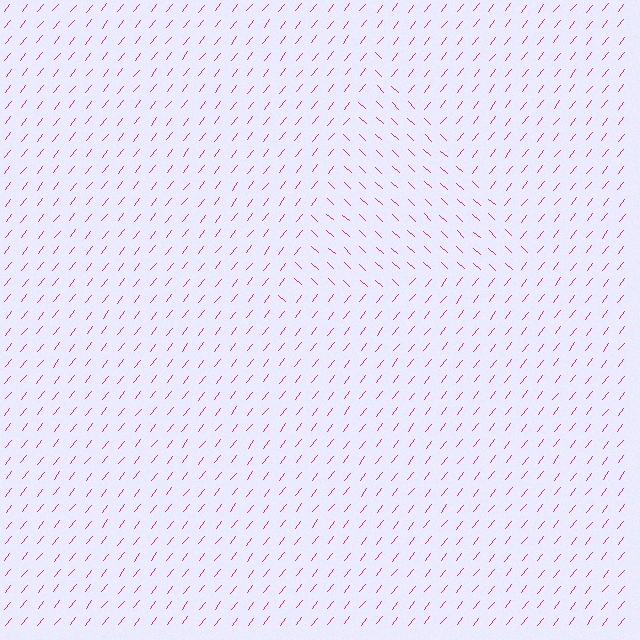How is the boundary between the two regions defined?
The boundary is defined purely by a change in line orientation (approximately 85 degrees difference). All lines are the same color and thickness.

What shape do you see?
I see a triangle.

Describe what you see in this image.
The image is filled with small magenta line segments. A triangle region in the image has lines oriented differently from the surrounding lines, creating a visible texture boundary.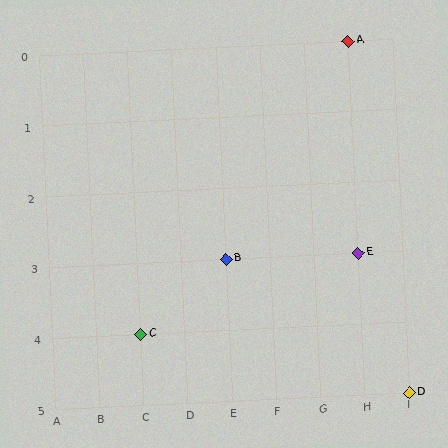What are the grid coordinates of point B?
Point B is at grid coordinates (E, 3).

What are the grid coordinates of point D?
Point D is at grid coordinates (I, 5).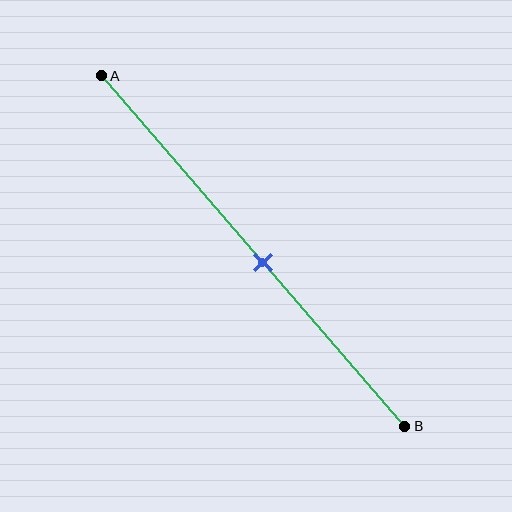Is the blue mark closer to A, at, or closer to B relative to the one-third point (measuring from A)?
The blue mark is closer to point B than the one-third point of segment AB.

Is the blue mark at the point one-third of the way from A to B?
No, the mark is at about 55% from A, not at the 33% one-third point.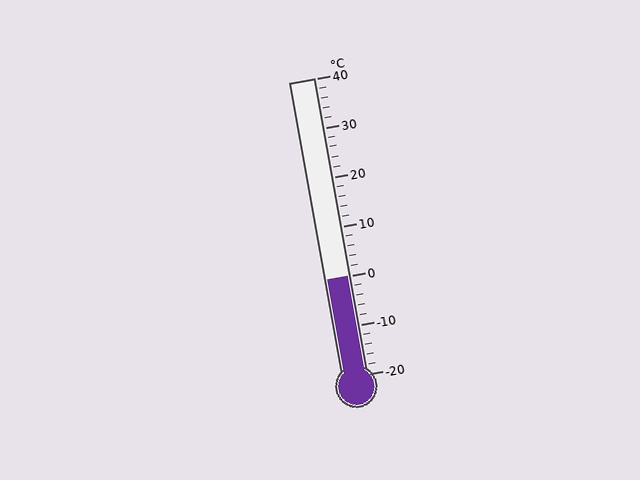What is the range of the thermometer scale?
The thermometer scale ranges from -20°C to 40°C.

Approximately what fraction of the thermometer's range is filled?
The thermometer is filled to approximately 35% of its range.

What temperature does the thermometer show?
The thermometer shows approximately 0°C.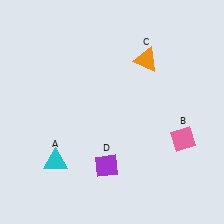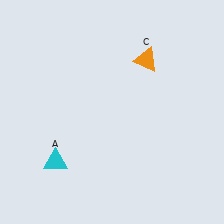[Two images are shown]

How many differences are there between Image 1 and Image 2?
There are 2 differences between the two images.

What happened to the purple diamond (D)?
The purple diamond (D) was removed in Image 2. It was in the bottom-left area of Image 1.